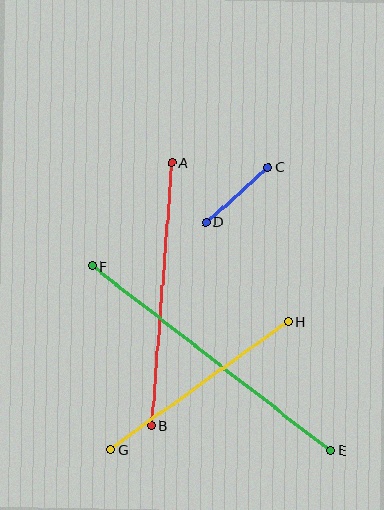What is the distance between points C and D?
The distance is approximately 83 pixels.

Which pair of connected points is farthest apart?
Points E and F are farthest apart.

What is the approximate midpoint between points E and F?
The midpoint is at approximately (211, 358) pixels.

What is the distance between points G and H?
The distance is approximately 219 pixels.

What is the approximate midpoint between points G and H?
The midpoint is at approximately (199, 386) pixels.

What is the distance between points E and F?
The distance is approximately 302 pixels.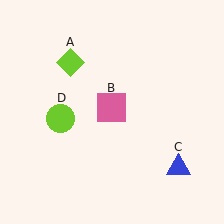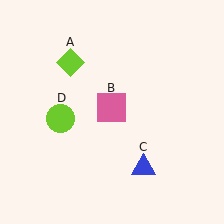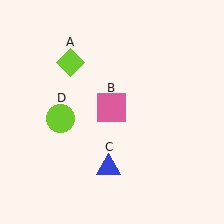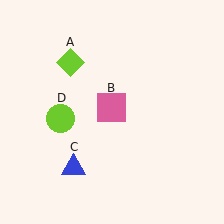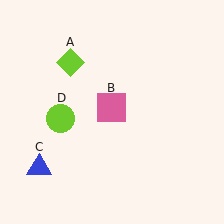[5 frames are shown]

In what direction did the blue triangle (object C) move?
The blue triangle (object C) moved left.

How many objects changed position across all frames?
1 object changed position: blue triangle (object C).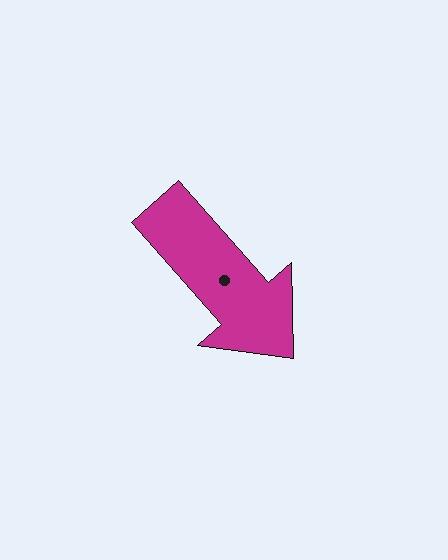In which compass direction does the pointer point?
Southeast.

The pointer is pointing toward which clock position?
Roughly 5 o'clock.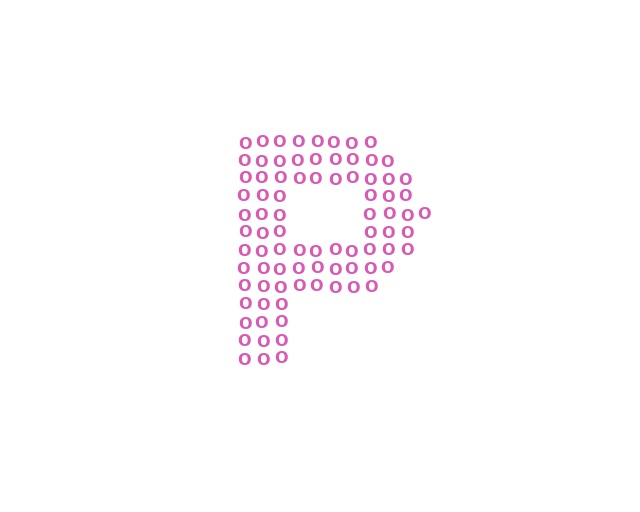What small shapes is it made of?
It is made of small letter O's.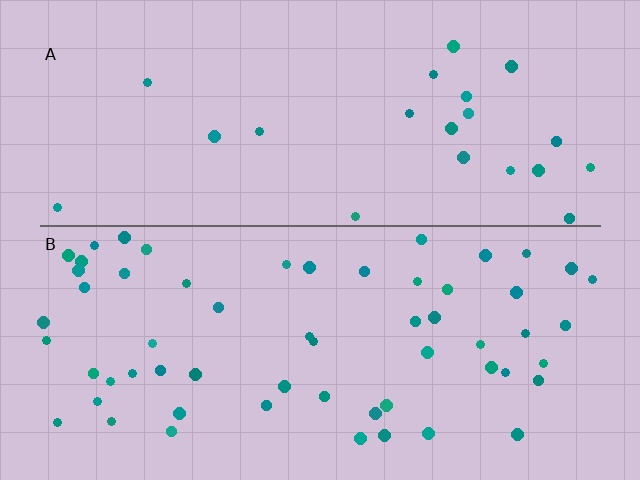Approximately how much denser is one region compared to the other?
Approximately 2.6× — region B over region A.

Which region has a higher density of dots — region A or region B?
B (the bottom).